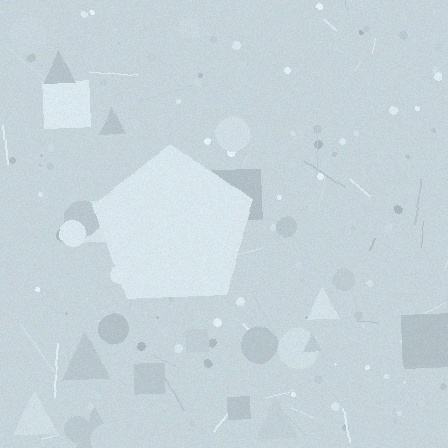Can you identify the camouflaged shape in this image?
The camouflaged shape is a pentagon.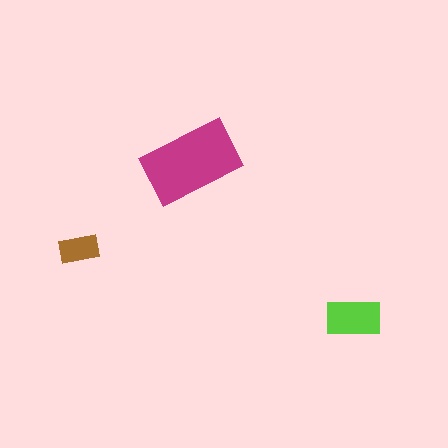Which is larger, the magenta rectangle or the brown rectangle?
The magenta one.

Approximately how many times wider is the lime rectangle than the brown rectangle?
About 1.5 times wider.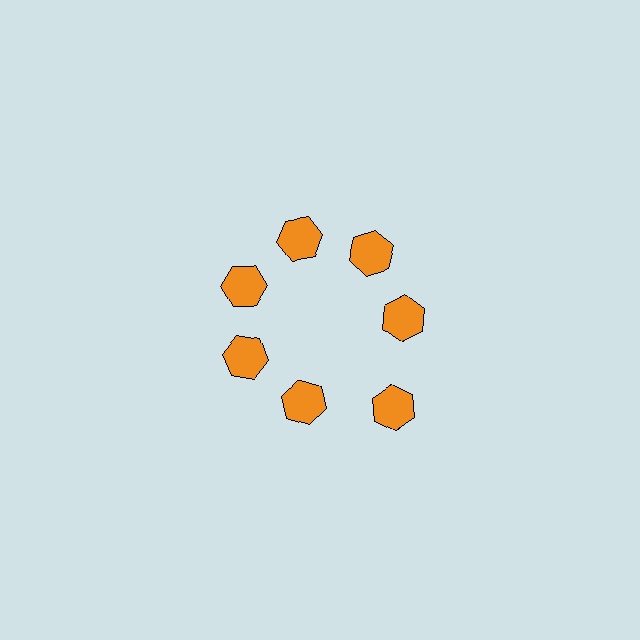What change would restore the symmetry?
The symmetry would be restored by moving it inward, back onto the ring so that all 7 hexagons sit at equal angles and equal distance from the center.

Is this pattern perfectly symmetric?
No. The 7 orange hexagons are arranged in a ring, but one element near the 5 o'clock position is pushed outward from the center, breaking the 7-fold rotational symmetry.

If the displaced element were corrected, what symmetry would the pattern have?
It would have 7-fold rotational symmetry — the pattern would map onto itself every 51 degrees.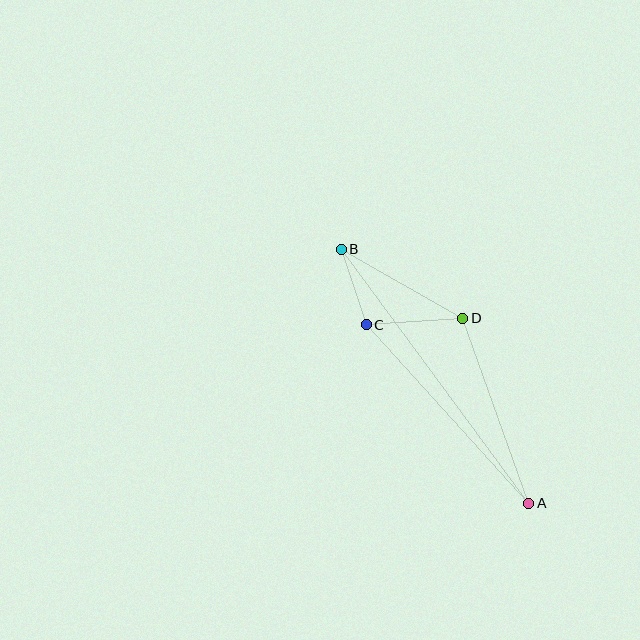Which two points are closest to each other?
Points B and C are closest to each other.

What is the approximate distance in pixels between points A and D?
The distance between A and D is approximately 197 pixels.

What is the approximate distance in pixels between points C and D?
The distance between C and D is approximately 97 pixels.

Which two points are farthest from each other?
Points A and B are farthest from each other.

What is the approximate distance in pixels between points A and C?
The distance between A and C is approximately 242 pixels.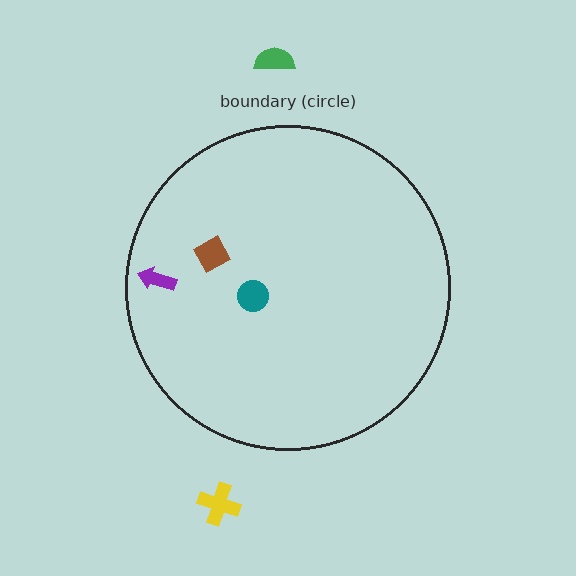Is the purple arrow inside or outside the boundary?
Inside.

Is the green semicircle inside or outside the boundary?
Outside.